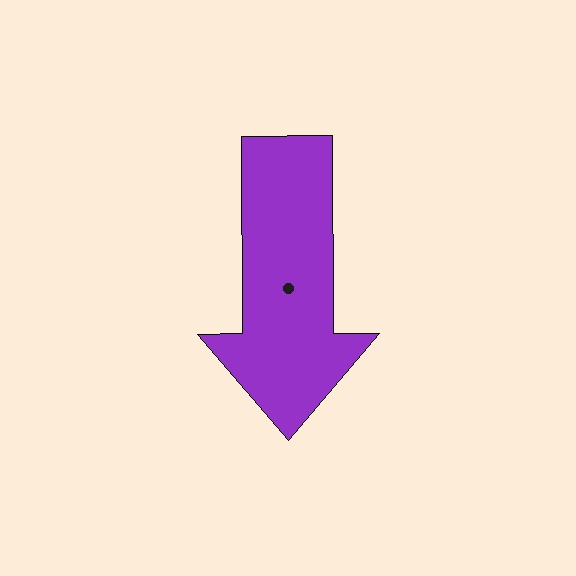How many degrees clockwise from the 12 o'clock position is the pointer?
Approximately 180 degrees.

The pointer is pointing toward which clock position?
Roughly 6 o'clock.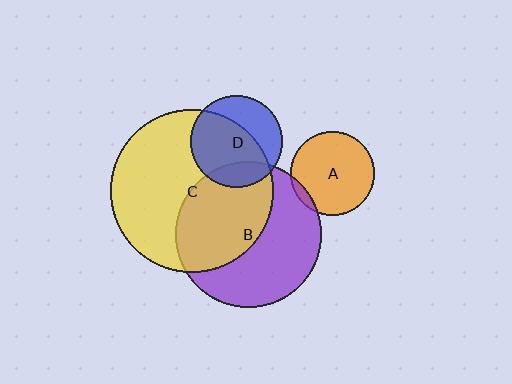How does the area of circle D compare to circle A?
Approximately 1.2 times.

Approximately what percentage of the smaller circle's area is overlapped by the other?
Approximately 5%.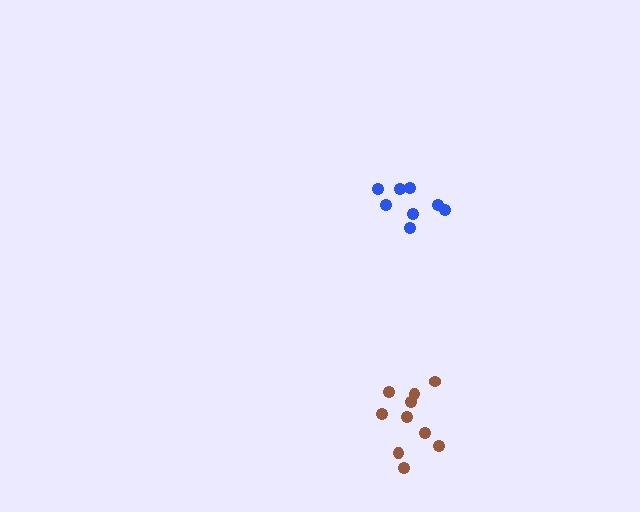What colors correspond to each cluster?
The clusters are colored: blue, brown.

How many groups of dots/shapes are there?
There are 2 groups.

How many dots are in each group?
Group 1: 8 dots, Group 2: 10 dots (18 total).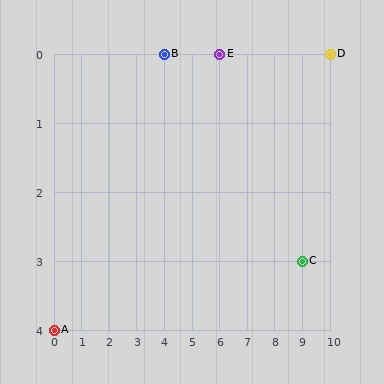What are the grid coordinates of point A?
Point A is at grid coordinates (0, 4).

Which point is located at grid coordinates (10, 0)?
Point D is at (10, 0).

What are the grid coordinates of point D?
Point D is at grid coordinates (10, 0).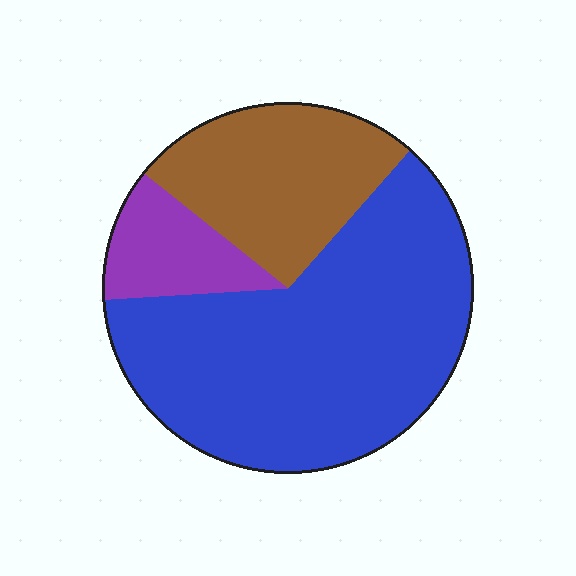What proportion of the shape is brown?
Brown covers roughly 25% of the shape.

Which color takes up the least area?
Purple, at roughly 10%.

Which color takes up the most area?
Blue, at roughly 60%.